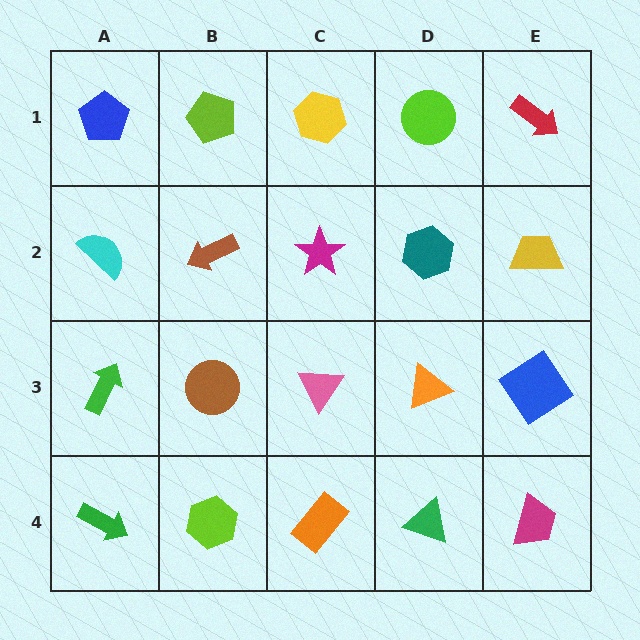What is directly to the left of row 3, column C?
A brown circle.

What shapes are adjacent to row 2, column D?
A lime circle (row 1, column D), an orange triangle (row 3, column D), a magenta star (row 2, column C), a yellow trapezoid (row 2, column E).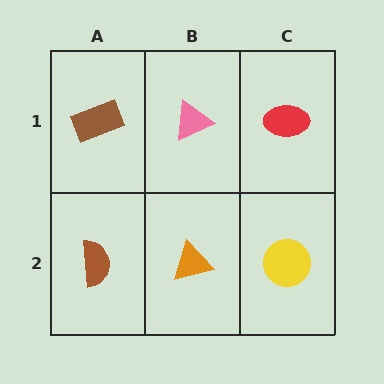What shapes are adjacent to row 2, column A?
A brown rectangle (row 1, column A), an orange triangle (row 2, column B).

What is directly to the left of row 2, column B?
A brown semicircle.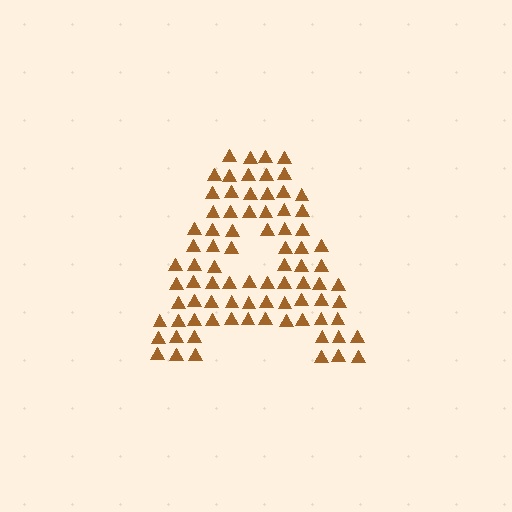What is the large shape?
The large shape is the letter A.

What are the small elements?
The small elements are triangles.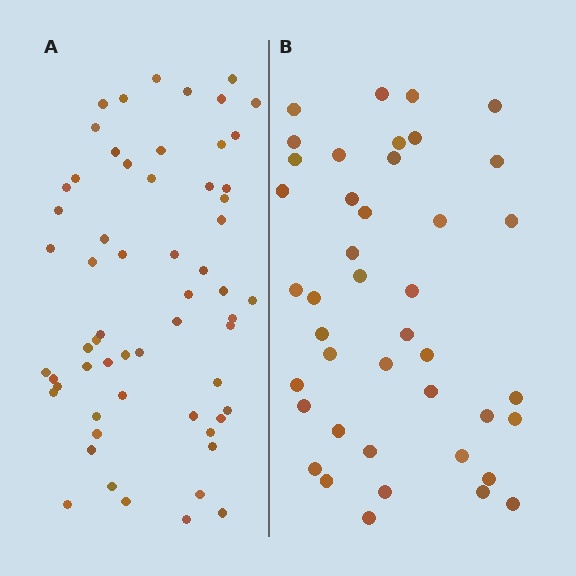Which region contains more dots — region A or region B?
Region A (the left region) has more dots.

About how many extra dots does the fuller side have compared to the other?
Region A has approximately 20 more dots than region B.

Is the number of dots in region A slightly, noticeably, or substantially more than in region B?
Region A has noticeably more, but not dramatically so. The ratio is roughly 1.4 to 1.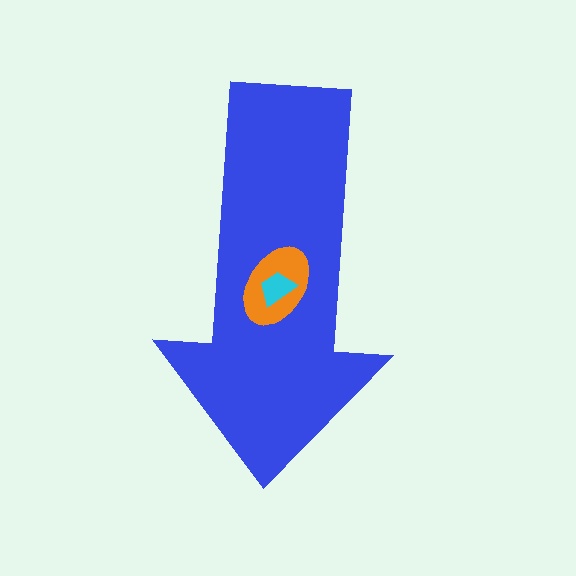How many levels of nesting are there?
3.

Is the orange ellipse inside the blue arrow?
Yes.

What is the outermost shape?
The blue arrow.